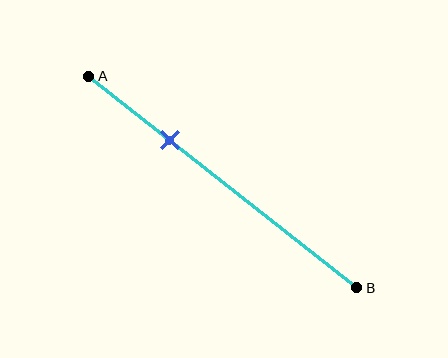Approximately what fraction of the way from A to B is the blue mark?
The blue mark is approximately 30% of the way from A to B.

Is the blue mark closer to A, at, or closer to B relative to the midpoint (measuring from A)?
The blue mark is closer to point A than the midpoint of segment AB.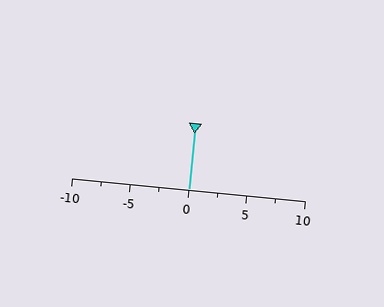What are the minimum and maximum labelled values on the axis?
The axis runs from -10 to 10.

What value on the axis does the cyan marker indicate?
The marker indicates approximately 0.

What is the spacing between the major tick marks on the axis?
The major ticks are spaced 5 apart.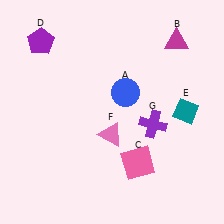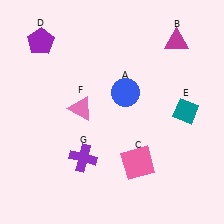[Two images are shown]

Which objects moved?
The objects that moved are: the pink triangle (F), the purple cross (G).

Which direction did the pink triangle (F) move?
The pink triangle (F) moved left.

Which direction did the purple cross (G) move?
The purple cross (G) moved left.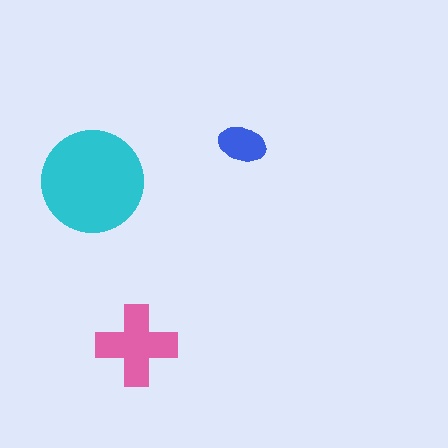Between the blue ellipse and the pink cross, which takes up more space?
The pink cross.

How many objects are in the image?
There are 3 objects in the image.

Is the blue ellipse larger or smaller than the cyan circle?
Smaller.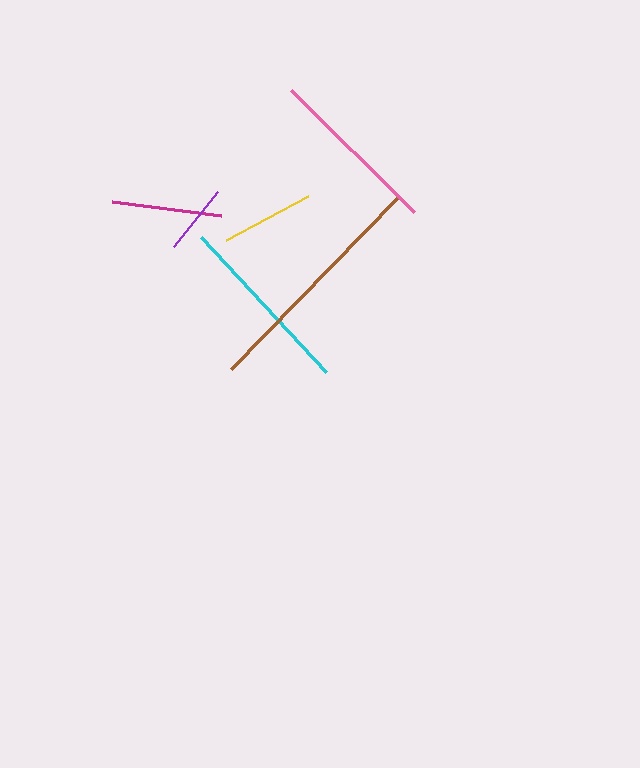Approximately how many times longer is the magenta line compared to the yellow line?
The magenta line is approximately 1.2 times the length of the yellow line.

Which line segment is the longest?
The brown line is the longest at approximately 238 pixels.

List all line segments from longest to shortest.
From longest to shortest: brown, cyan, pink, magenta, yellow, purple.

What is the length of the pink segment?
The pink segment is approximately 173 pixels long.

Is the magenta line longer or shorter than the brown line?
The brown line is longer than the magenta line.